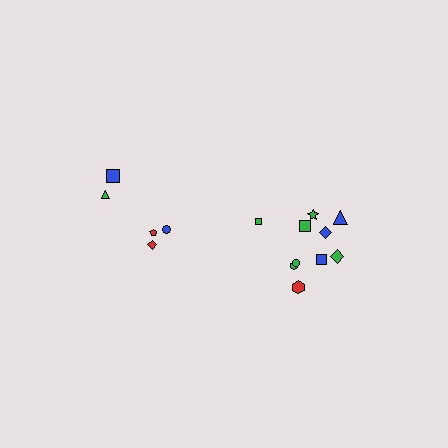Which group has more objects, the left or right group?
The right group.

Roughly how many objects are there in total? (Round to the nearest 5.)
Roughly 15 objects in total.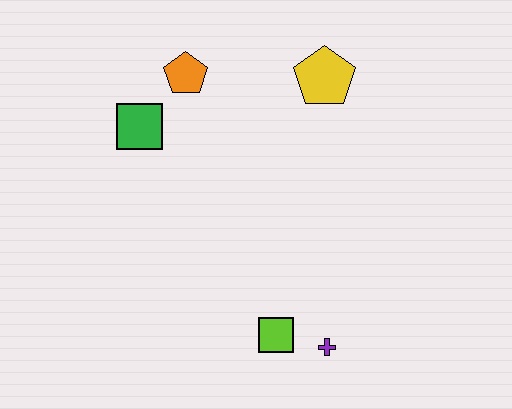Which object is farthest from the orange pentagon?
The purple cross is farthest from the orange pentagon.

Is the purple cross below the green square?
Yes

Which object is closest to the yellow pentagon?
The orange pentagon is closest to the yellow pentagon.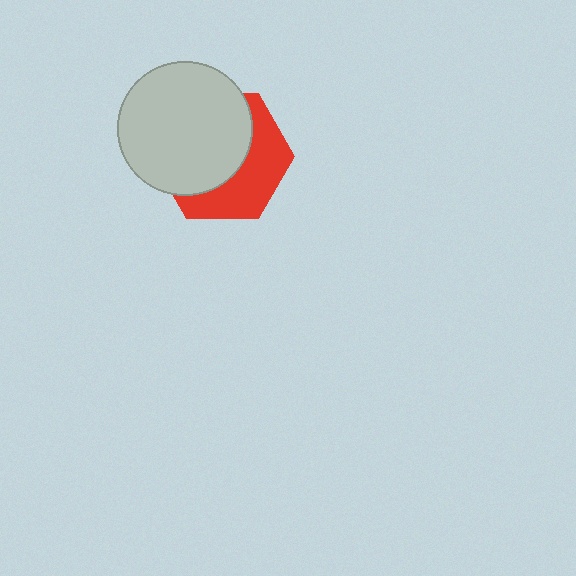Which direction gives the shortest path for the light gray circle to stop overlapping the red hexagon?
Moving toward the upper-left gives the shortest separation.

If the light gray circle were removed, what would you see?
You would see the complete red hexagon.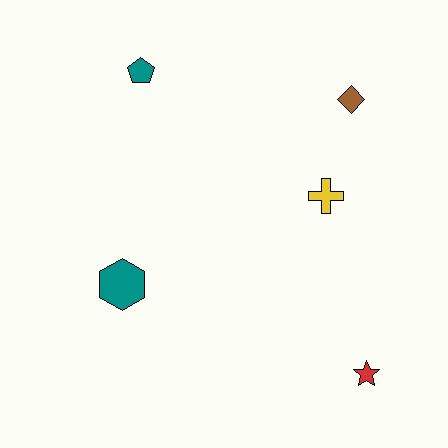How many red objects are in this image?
There is 1 red object.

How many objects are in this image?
There are 5 objects.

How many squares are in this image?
There are no squares.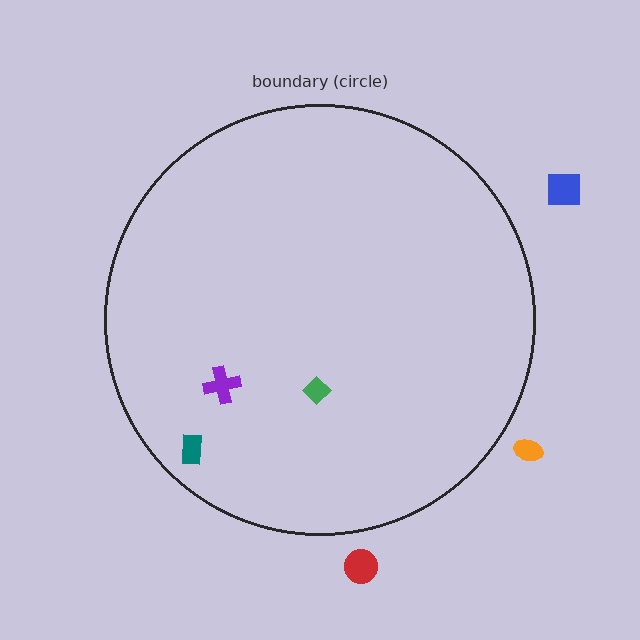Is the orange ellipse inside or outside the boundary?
Outside.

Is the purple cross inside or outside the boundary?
Inside.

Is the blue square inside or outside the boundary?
Outside.